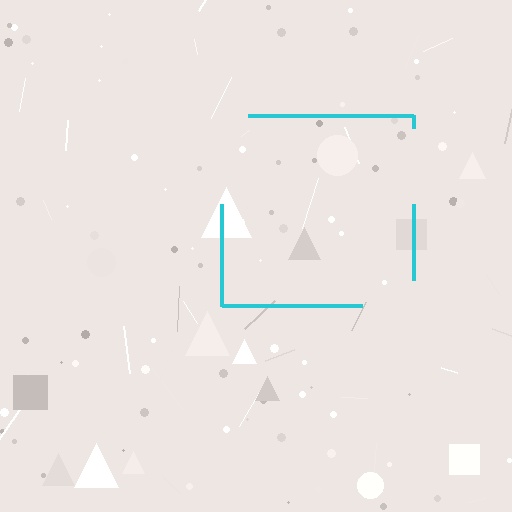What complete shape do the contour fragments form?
The contour fragments form a square.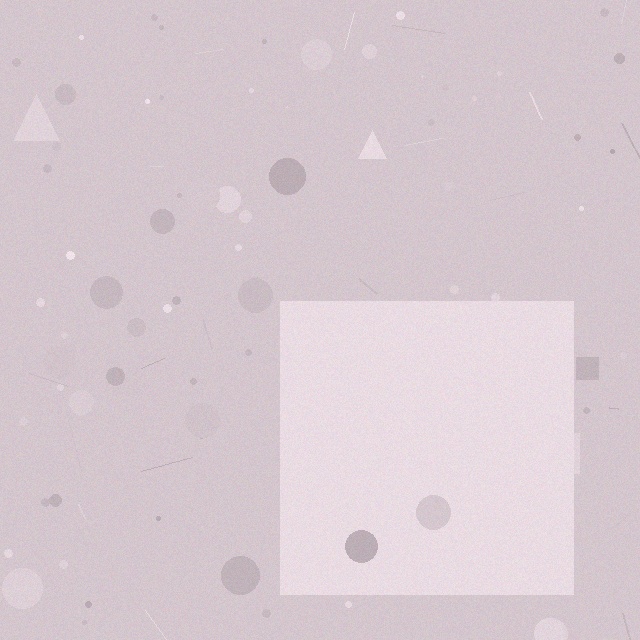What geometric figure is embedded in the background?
A square is embedded in the background.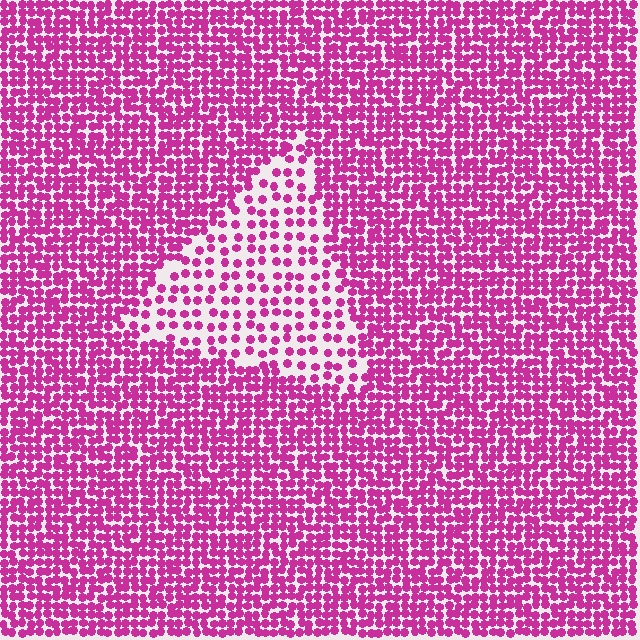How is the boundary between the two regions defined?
The boundary is defined by a change in element density (approximately 2.2x ratio). All elements are the same color, size, and shape.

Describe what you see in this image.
The image contains small magenta elements arranged at two different densities. A triangle-shaped region is visible where the elements are less densely packed than the surrounding area.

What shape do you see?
I see a triangle.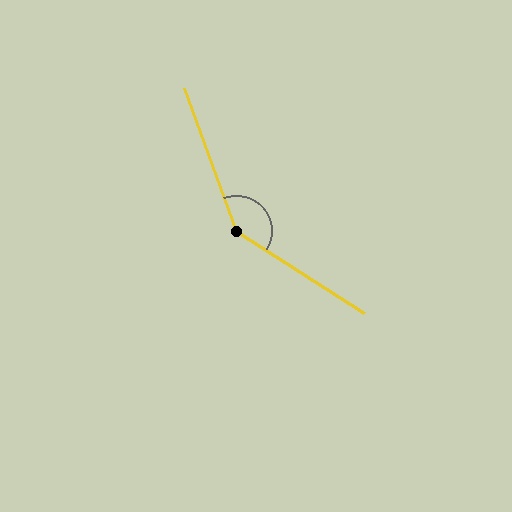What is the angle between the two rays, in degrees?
Approximately 143 degrees.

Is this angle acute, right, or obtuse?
It is obtuse.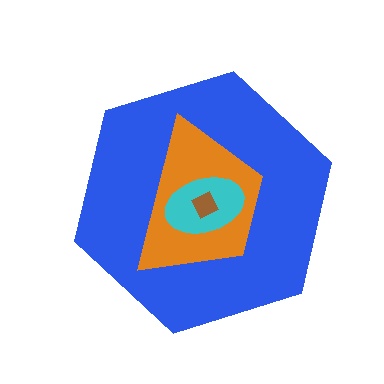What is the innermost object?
The brown square.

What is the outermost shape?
The blue hexagon.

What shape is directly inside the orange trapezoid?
The cyan ellipse.